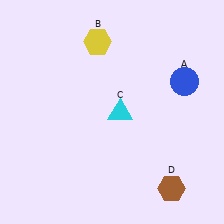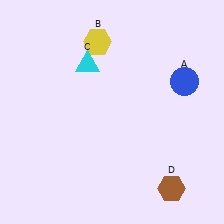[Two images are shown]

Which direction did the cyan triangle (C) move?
The cyan triangle (C) moved up.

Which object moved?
The cyan triangle (C) moved up.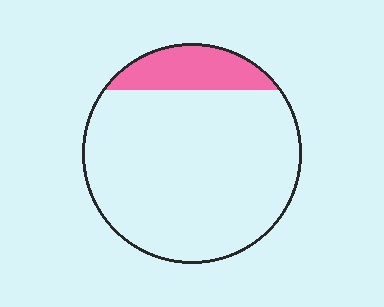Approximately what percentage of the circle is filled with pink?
Approximately 15%.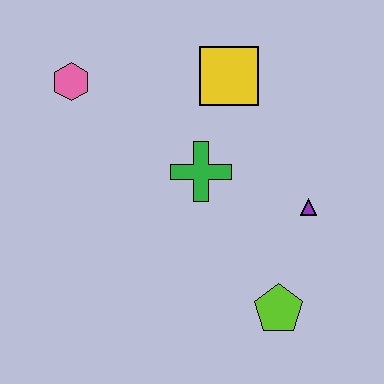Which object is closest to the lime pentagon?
The purple triangle is closest to the lime pentagon.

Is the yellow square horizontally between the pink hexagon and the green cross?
No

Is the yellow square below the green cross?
No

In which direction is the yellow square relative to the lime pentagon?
The yellow square is above the lime pentagon.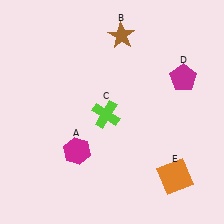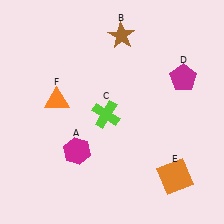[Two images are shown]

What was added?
An orange triangle (F) was added in Image 2.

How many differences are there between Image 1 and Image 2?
There is 1 difference between the two images.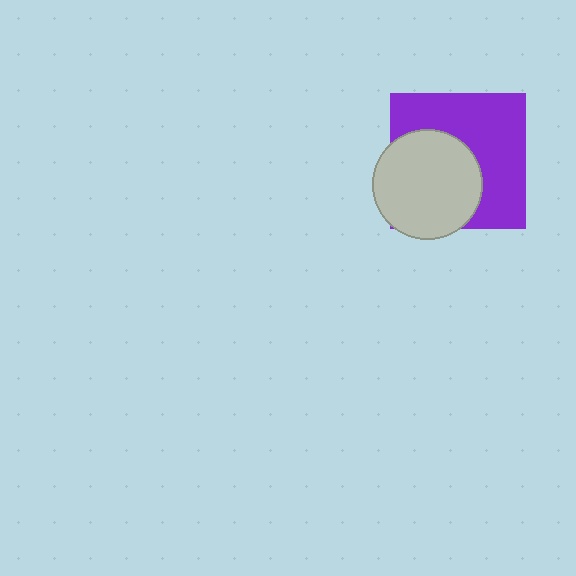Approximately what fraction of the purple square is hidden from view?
Roughly 44% of the purple square is hidden behind the light gray circle.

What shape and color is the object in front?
The object in front is a light gray circle.